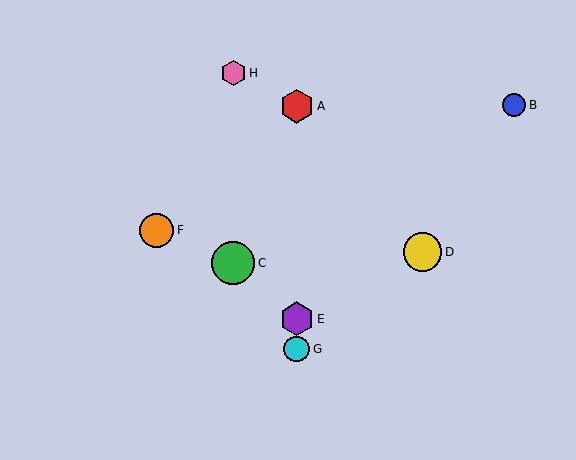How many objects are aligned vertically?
3 objects (A, E, G) are aligned vertically.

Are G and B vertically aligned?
No, G is at x≈297 and B is at x≈514.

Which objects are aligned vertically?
Objects A, E, G are aligned vertically.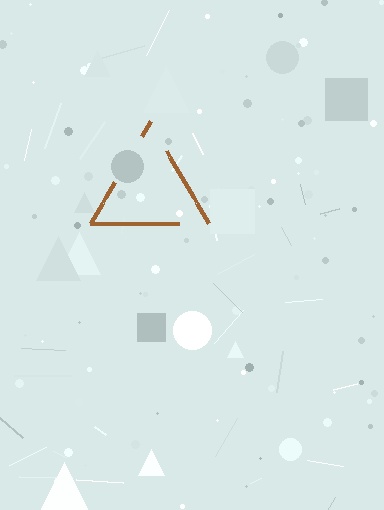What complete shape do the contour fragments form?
The contour fragments form a triangle.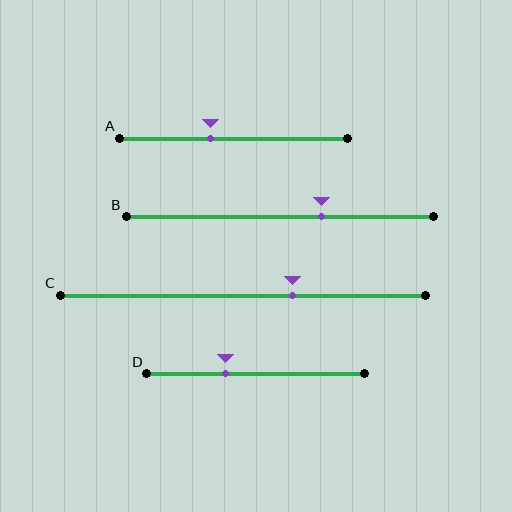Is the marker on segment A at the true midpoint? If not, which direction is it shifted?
No, the marker on segment A is shifted to the left by about 10% of the segment length.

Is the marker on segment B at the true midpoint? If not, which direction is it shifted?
No, the marker on segment B is shifted to the right by about 13% of the segment length.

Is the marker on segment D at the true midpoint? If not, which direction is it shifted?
No, the marker on segment D is shifted to the left by about 14% of the segment length.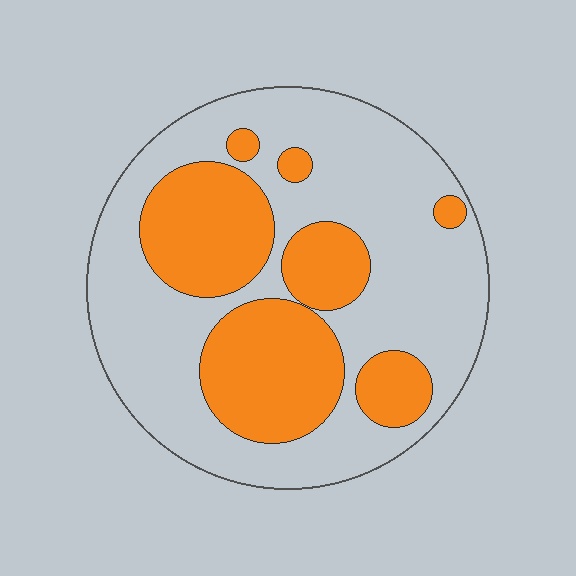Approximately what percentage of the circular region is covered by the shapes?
Approximately 35%.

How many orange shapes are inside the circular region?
7.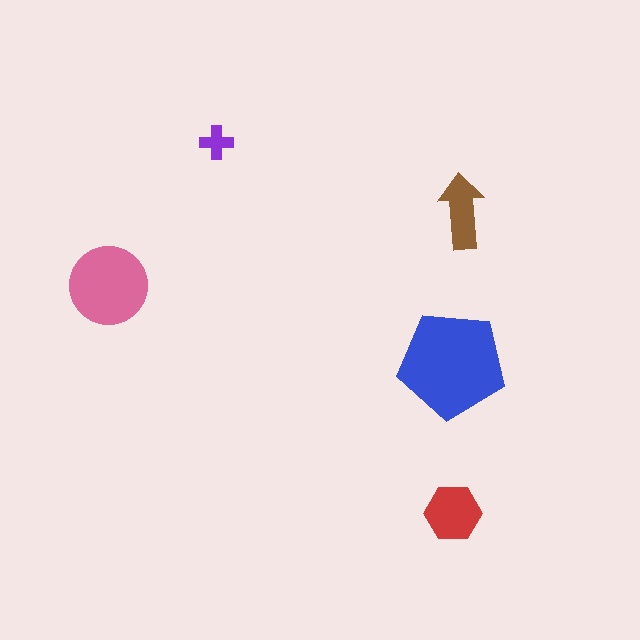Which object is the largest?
The blue pentagon.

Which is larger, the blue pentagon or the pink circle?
The blue pentagon.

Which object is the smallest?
The purple cross.